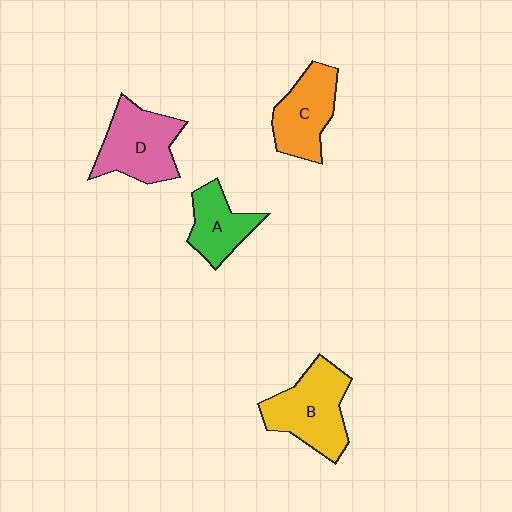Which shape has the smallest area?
Shape A (green).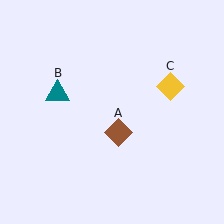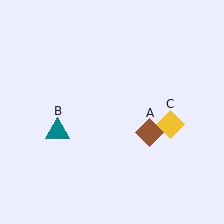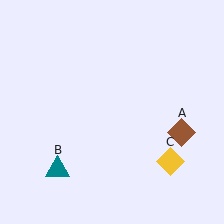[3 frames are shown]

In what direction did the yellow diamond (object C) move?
The yellow diamond (object C) moved down.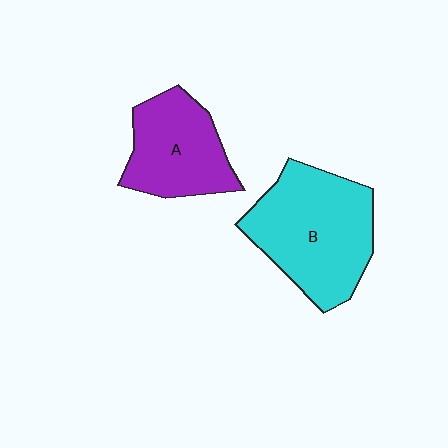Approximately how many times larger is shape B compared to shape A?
Approximately 1.4 times.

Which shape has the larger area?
Shape B (cyan).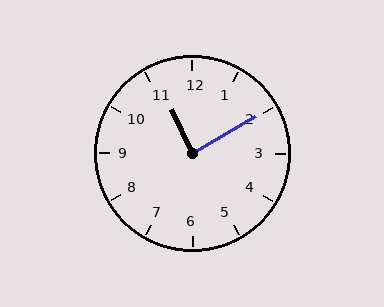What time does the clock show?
11:10.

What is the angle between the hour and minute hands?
Approximately 85 degrees.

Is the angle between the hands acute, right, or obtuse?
It is right.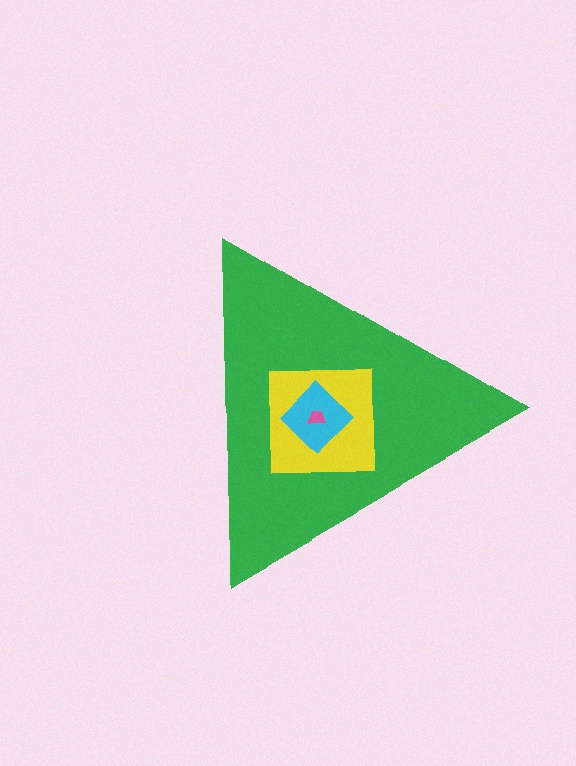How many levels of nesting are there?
4.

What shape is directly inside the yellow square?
The cyan diamond.